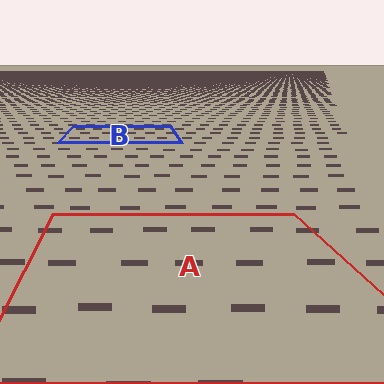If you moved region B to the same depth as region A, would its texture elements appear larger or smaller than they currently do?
They would appear larger. At a closer depth, the same texture elements are projected at a bigger on-screen size.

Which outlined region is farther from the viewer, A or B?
Region B is farther from the viewer — the texture elements inside it appear smaller and more densely packed.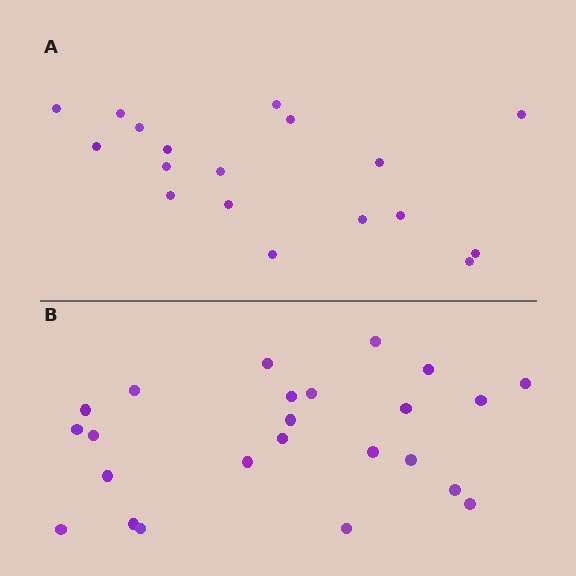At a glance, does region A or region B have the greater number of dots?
Region B (the bottom region) has more dots.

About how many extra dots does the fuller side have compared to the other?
Region B has about 6 more dots than region A.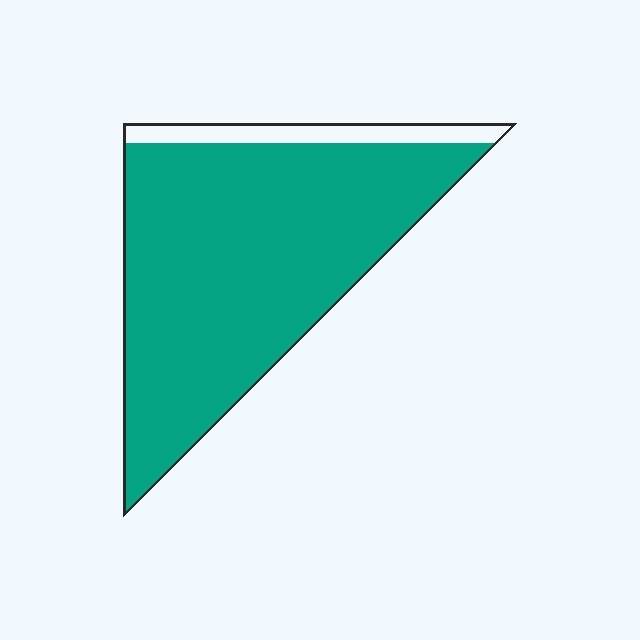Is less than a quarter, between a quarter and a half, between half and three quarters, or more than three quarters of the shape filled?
More than three quarters.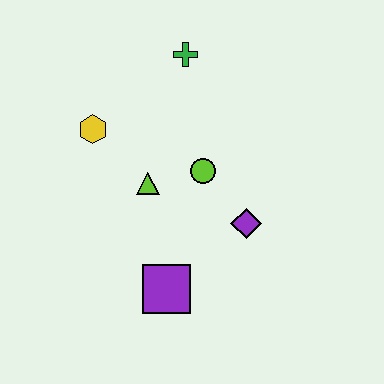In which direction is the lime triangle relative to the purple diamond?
The lime triangle is to the left of the purple diamond.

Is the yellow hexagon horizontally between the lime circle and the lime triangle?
No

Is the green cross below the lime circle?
No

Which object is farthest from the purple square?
The green cross is farthest from the purple square.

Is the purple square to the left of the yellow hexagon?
No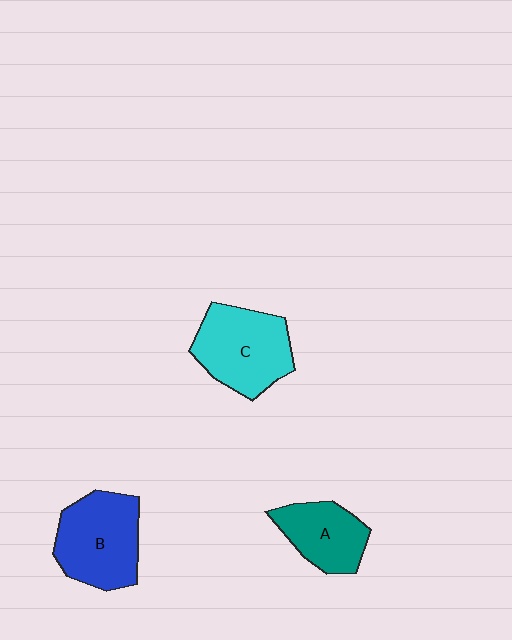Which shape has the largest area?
Shape B (blue).